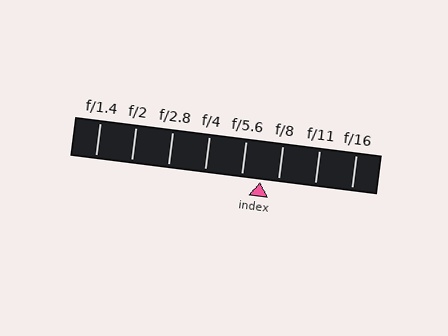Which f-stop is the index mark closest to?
The index mark is closest to f/8.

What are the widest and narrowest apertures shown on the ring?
The widest aperture shown is f/1.4 and the narrowest is f/16.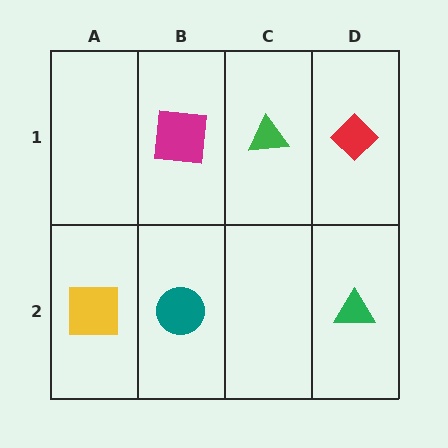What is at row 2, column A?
A yellow square.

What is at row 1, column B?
A magenta square.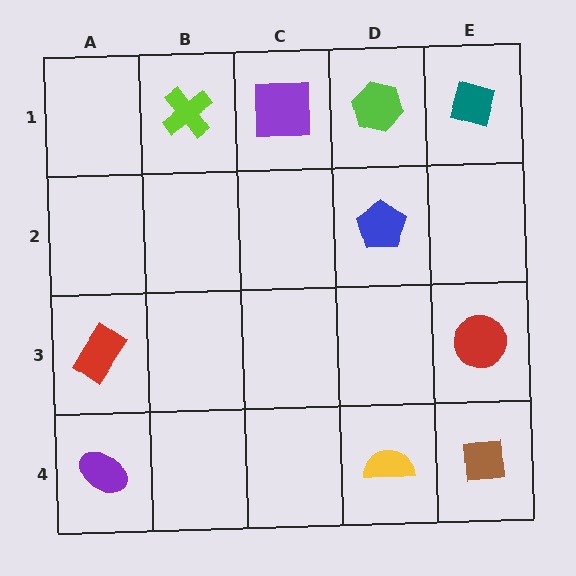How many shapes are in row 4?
3 shapes.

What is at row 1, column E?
A teal square.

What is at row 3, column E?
A red circle.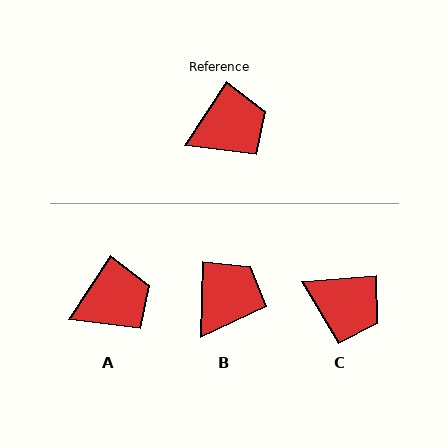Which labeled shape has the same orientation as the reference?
A.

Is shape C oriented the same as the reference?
No, it is off by about 52 degrees.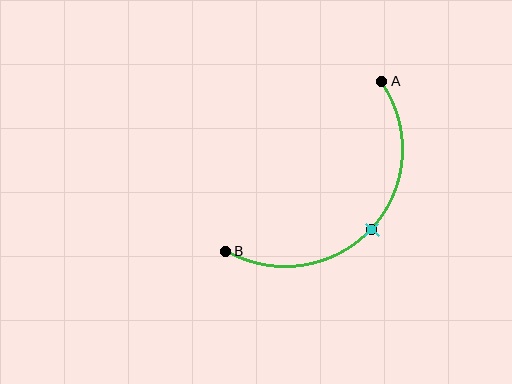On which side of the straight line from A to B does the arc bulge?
The arc bulges below and to the right of the straight line connecting A and B.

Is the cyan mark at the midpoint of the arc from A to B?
Yes. The cyan mark lies on the arc at equal arc-length from both A and B — it is the arc midpoint.